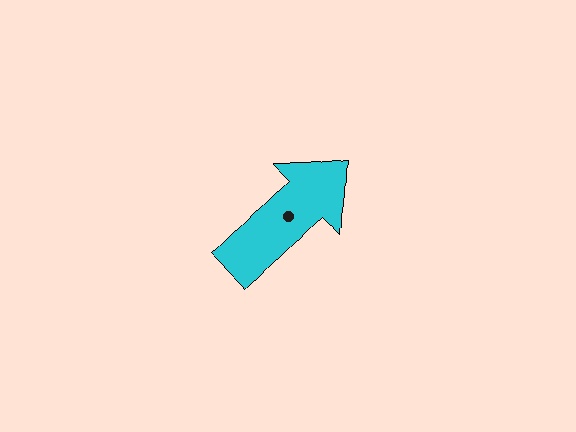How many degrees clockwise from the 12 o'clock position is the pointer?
Approximately 45 degrees.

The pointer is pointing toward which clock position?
Roughly 1 o'clock.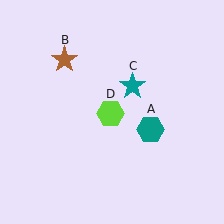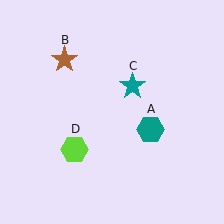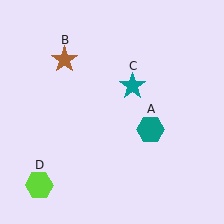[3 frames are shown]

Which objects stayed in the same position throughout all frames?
Teal hexagon (object A) and brown star (object B) and teal star (object C) remained stationary.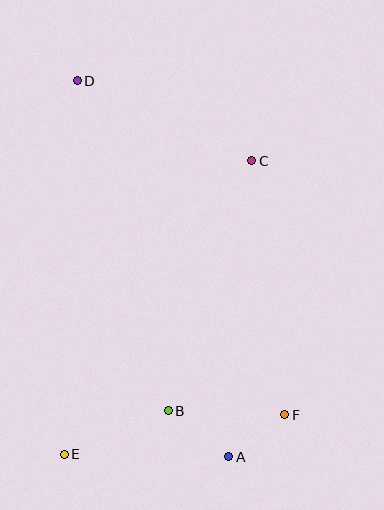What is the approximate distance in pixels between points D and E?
The distance between D and E is approximately 374 pixels.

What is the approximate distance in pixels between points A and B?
The distance between A and B is approximately 76 pixels.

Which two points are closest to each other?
Points A and F are closest to each other.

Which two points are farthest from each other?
Points A and D are farthest from each other.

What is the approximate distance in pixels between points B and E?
The distance between B and E is approximately 113 pixels.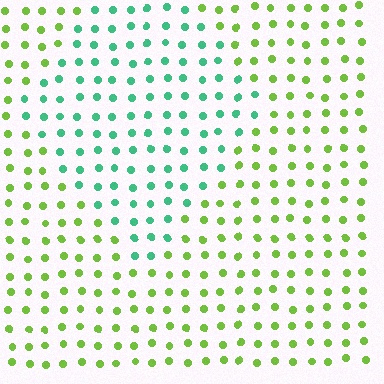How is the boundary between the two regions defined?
The boundary is defined purely by a slight shift in hue (about 56 degrees). Spacing, size, and orientation are identical on both sides.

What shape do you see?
I see a diamond.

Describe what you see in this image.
The image is filled with small lime elements in a uniform arrangement. A diamond-shaped region is visible where the elements are tinted to a slightly different hue, forming a subtle color boundary.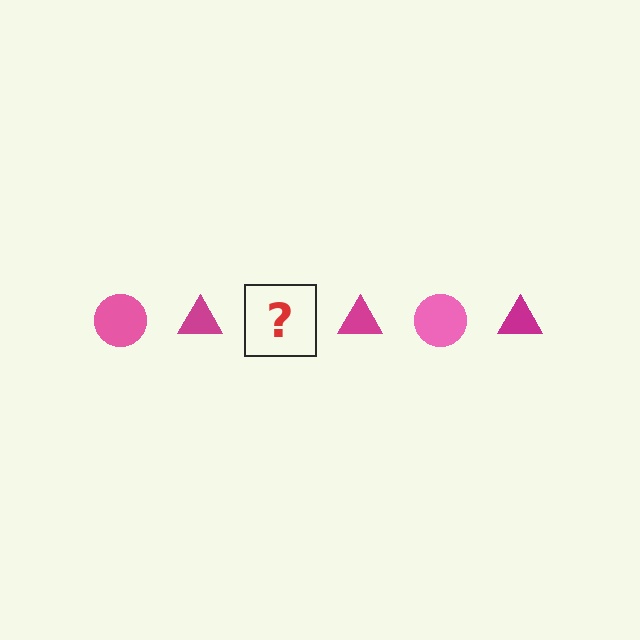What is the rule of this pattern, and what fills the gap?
The rule is that the pattern alternates between pink circle and magenta triangle. The gap should be filled with a pink circle.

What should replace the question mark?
The question mark should be replaced with a pink circle.